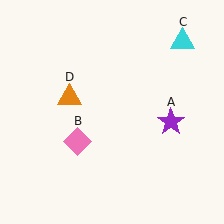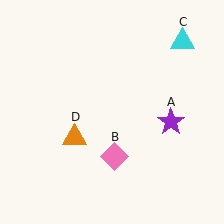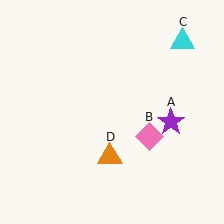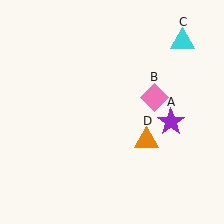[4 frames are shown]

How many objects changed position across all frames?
2 objects changed position: pink diamond (object B), orange triangle (object D).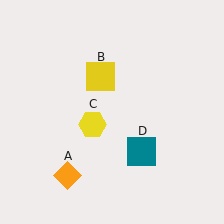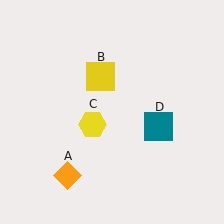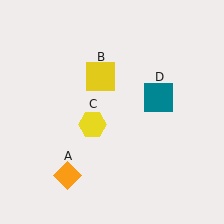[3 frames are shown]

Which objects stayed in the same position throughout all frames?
Orange diamond (object A) and yellow square (object B) and yellow hexagon (object C) remained stationary.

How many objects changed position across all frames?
1 object changed position: teal square (object D).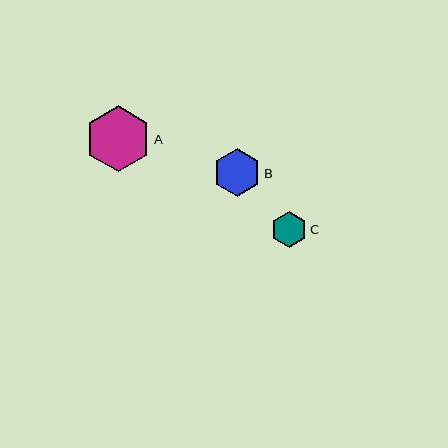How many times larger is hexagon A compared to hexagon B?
Hexagon A is approximately 1.4 times the size of hexagon B.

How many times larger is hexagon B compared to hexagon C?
Hexagon B is approximately 1.3 times the size of hexagon C.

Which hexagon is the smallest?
Hexagon C is the smallest with a size of approximately 36 pixels.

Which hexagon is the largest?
Hexagon A is the largest with a size of approximately 66 pixels.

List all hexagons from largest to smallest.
From largest to smallest: A, B, C.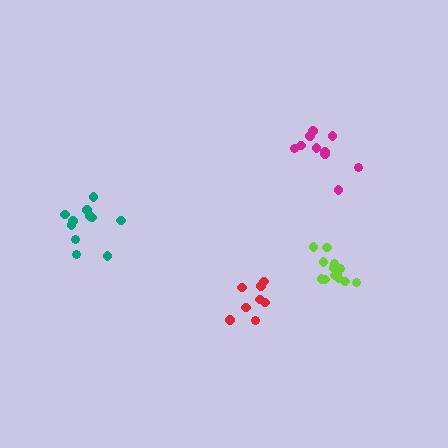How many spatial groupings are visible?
There are 4 spatial groupings.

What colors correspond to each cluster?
The clusters are colored: lime, magenta, red, teal.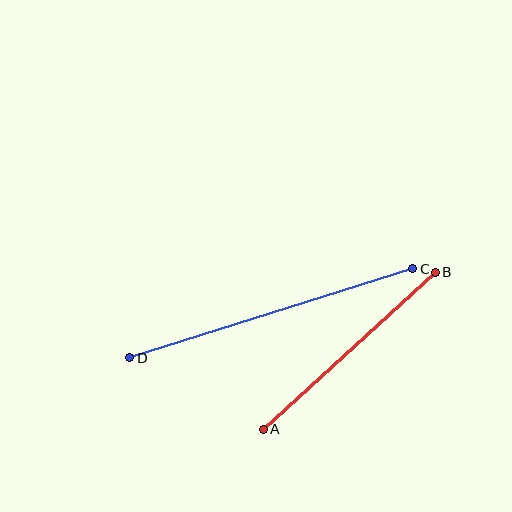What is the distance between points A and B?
The distance is approximately 233 pixels.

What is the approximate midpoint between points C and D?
The midpoint is at approximately (271, 313) pixels.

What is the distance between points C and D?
The distance is approximately 296 pixels.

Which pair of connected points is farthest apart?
Points C and D are farthest apart.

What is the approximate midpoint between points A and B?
The midpoint is at approximately (349, 351) pixels.